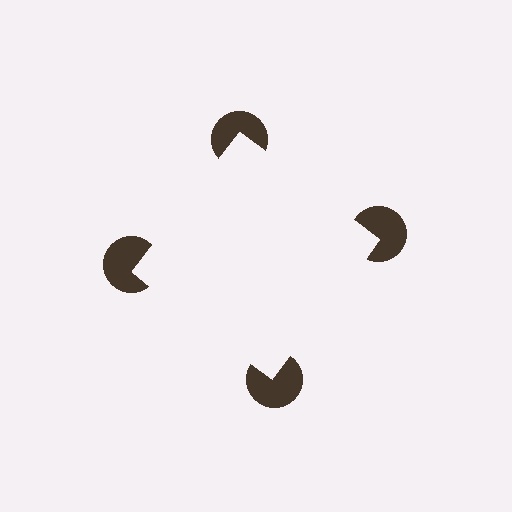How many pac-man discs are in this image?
There are 4 — one at each vertex of the illusory square.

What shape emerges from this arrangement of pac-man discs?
An illusory square — its edges are inferred from the aligned wedge cuts in the pac-man discs, not physically drawn.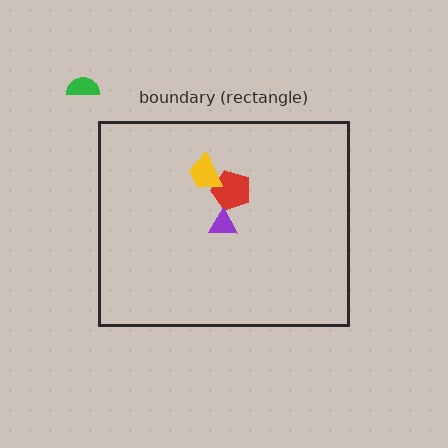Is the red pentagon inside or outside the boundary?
Inside.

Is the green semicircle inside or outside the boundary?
Outside.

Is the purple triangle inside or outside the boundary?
Inside.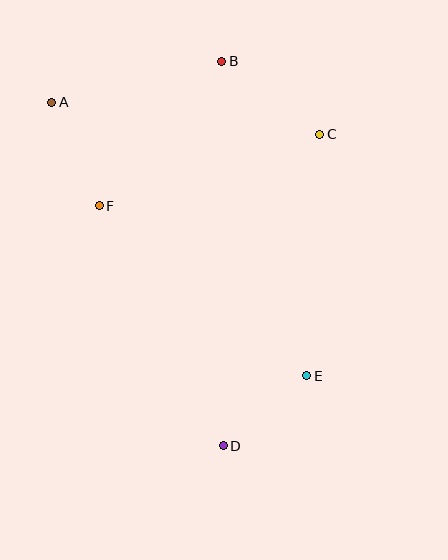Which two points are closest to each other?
Points D and E are closest to each other.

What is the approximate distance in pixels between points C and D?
The distance between C and D is approximately 326 pixels.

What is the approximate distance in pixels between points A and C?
The distance between A and C is approximately 270 pixels.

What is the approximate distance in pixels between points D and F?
The distance between D and F is approximately 270 pixels.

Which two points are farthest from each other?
Points B and D are farthest from each other.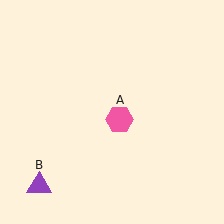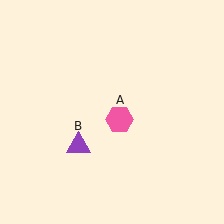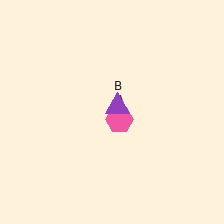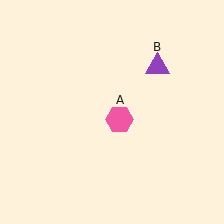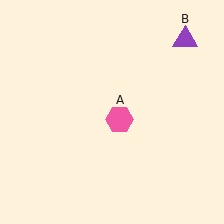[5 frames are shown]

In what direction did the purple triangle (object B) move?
The purple triangle (object B) moved up and to the right.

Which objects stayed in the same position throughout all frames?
Pink hexagon (object A) remained stationary.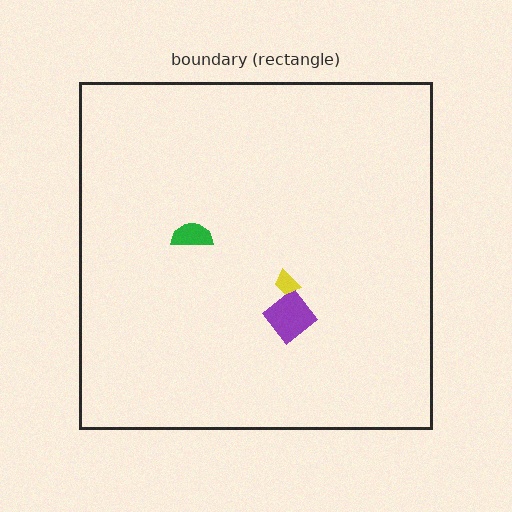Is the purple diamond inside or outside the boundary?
Inside.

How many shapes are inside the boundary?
3 inside, 0 outside.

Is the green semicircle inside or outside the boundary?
Inside.